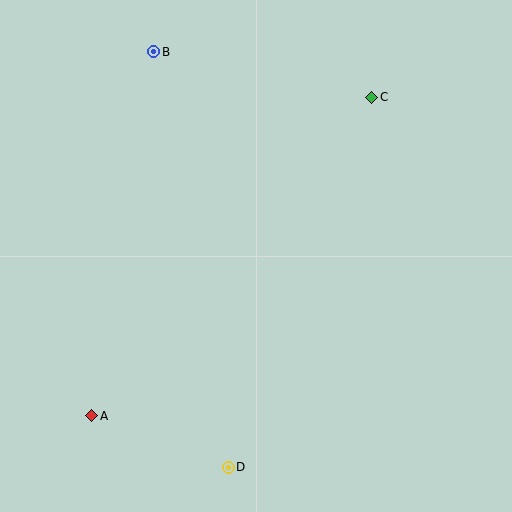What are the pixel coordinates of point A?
Point A is at (92, 416).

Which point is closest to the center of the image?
Point C at (372, 97) is closest to the center.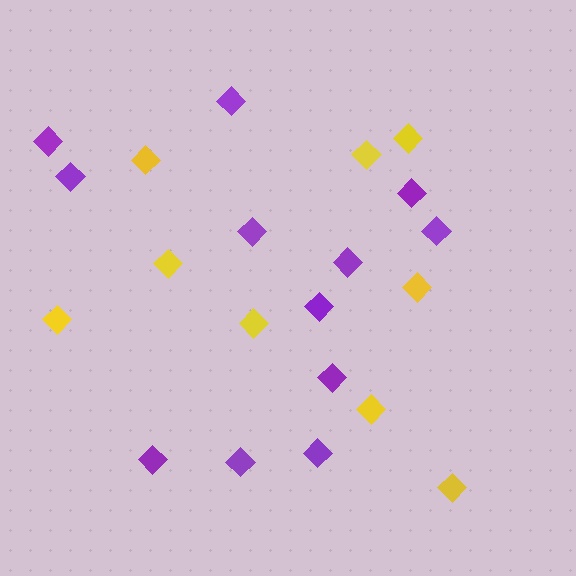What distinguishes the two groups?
There are 2 groups: one group of yellow diamonds (9) and one group of purple diamonds (12).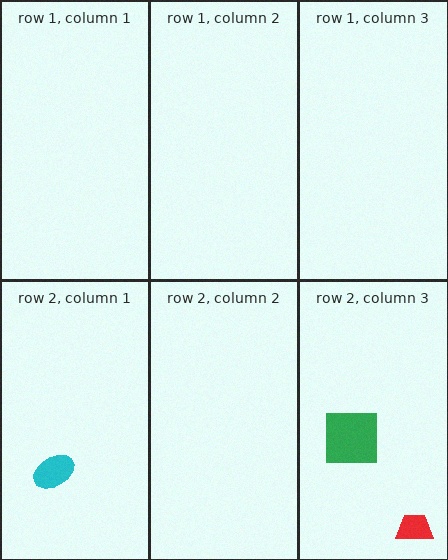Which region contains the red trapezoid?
The row 2, column 3 region.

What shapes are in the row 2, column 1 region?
The cyan ellipse.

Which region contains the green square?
The row 2, column 3 region.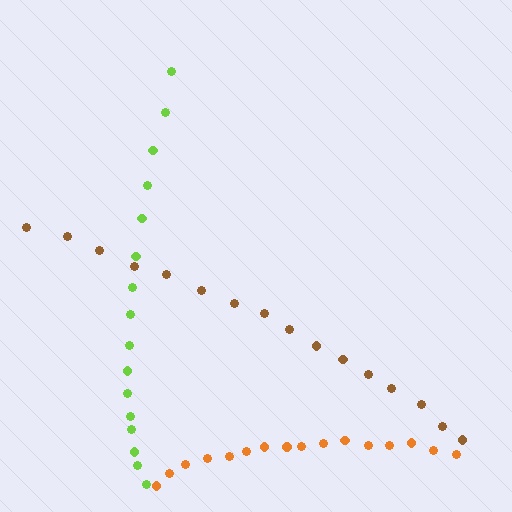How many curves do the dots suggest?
There are 3 distinct paths.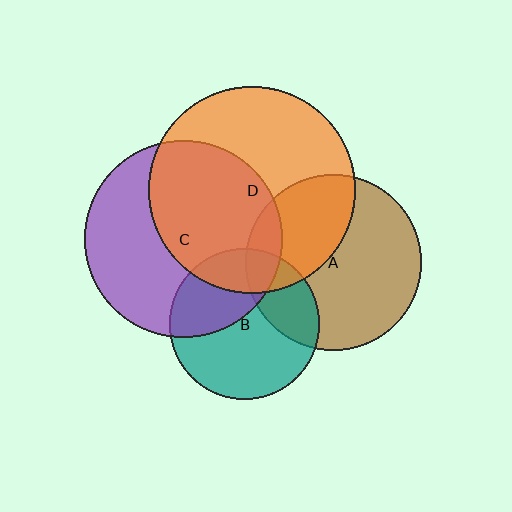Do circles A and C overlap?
Yes.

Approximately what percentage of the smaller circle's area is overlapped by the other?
Approximately 10%.